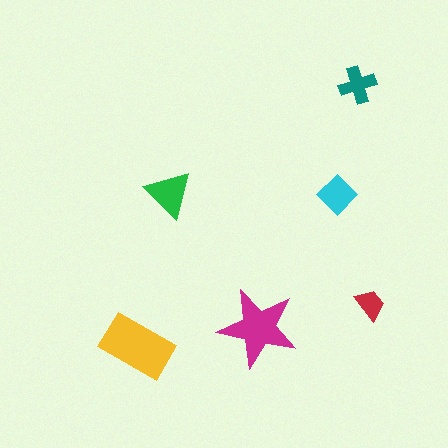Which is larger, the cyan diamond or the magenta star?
The magenta star.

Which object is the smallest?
The red trapezoid.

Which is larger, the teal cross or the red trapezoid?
The teal cross.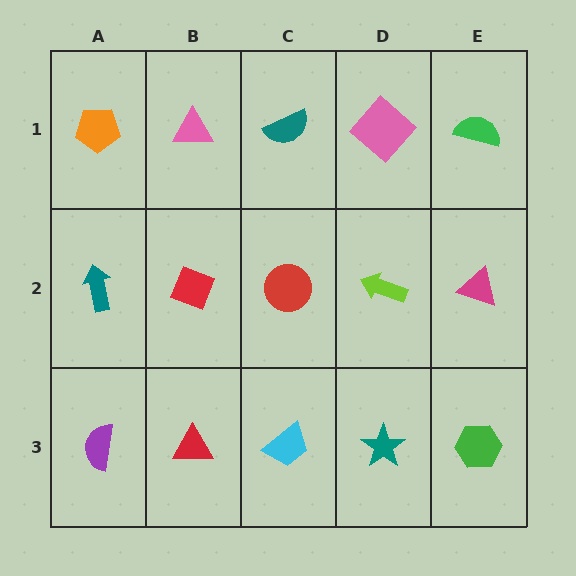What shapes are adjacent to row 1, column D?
A lime arrow (row 2, column D), a teal semicircle (row 1, column C), a green semicircle (row 1, column E).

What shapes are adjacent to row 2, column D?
A pink diamond (row 1, column D), a teal star (row 3, column D), a red circle (row 2, column C), a magenta triangle (row 2, column E).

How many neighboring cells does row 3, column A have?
2.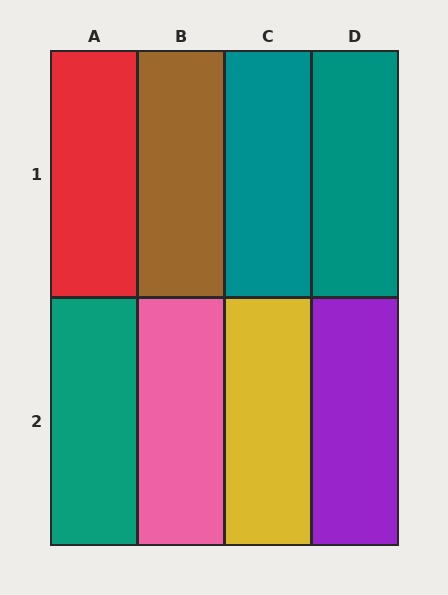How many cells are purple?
1 cell is purple.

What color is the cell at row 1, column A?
Red.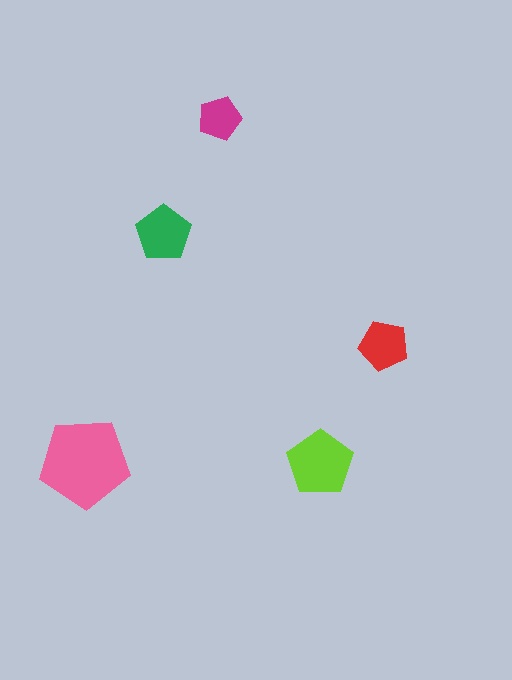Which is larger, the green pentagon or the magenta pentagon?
The green one.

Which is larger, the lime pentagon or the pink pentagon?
The pink one.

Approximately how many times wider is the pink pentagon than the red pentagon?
About 2 times wider.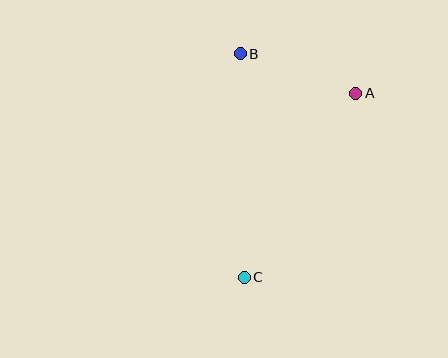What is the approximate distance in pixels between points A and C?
The distance between A and C is approximately 215 pixels.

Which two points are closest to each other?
Points A and B are closest to each other.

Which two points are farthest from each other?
Points B and C are farthest from each other.